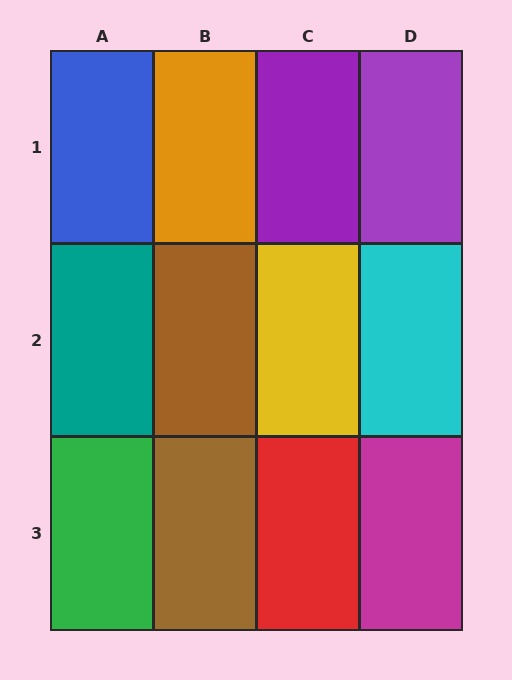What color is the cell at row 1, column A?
Blue.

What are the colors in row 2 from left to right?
Teal, brown, yellow, cyan.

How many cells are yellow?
1 cell is yellow.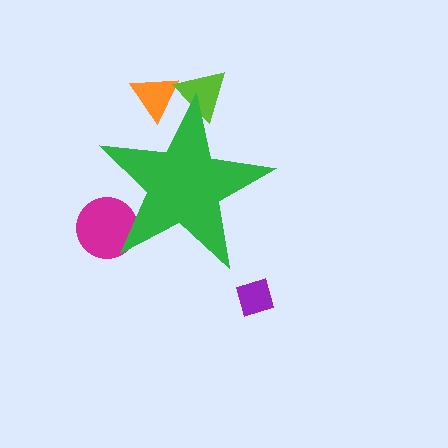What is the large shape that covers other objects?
A green star.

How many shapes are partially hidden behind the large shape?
3 shapes are partially hidden.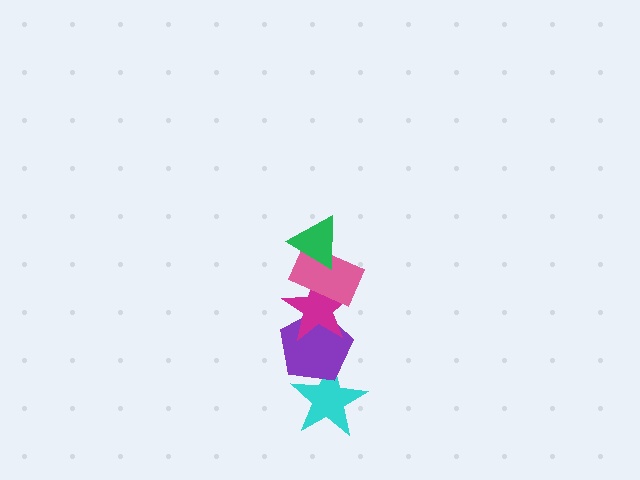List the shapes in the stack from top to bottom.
From top to bottom: the green triangle, the pink rectangle, the magenta star, the purple pentagon, the cyan star.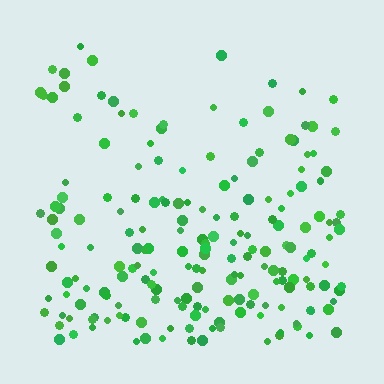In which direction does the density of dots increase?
From top to bottom, with the bottom side densest.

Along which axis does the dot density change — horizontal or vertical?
Vertical.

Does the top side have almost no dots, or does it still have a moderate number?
Still a moderate number, just noticeably fewer than the bottom.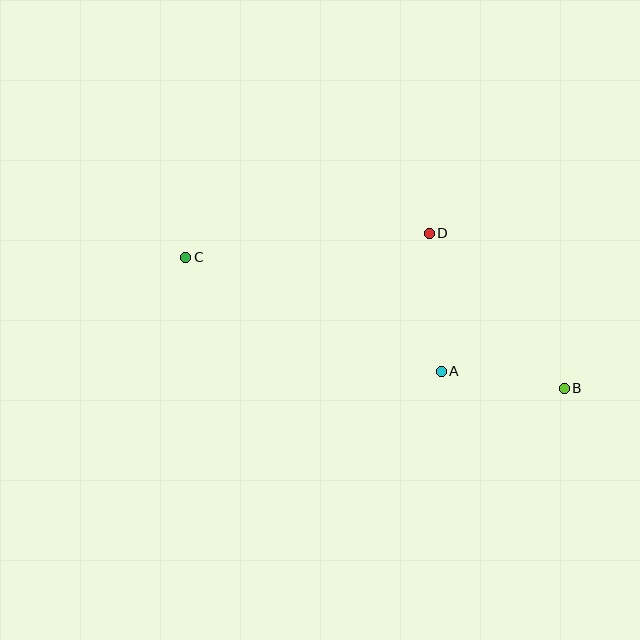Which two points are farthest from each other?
Points B and C are farthest from each other.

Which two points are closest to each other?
Points A and B are closest to each other.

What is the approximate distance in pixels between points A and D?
The distance between A and D is approximately 139 pixels.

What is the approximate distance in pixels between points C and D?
The distance between C and D is approximately 245 pixels.